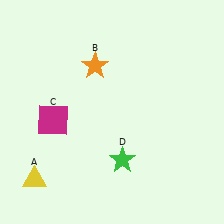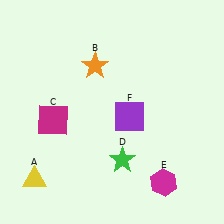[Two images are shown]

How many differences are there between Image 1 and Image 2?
There are 2 differences between the two images.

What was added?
A magenta hexagon (E), a purple square (F) were added in Image 2.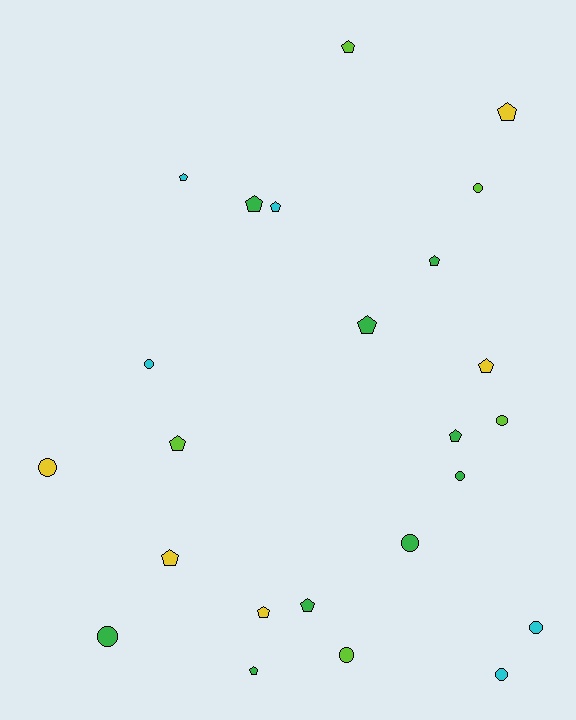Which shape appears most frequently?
Pentagon, with 14 objects.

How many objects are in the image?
There are 24 objects.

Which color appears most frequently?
Green, with 9 objects.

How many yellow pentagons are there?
There are 4 yellow pentagons.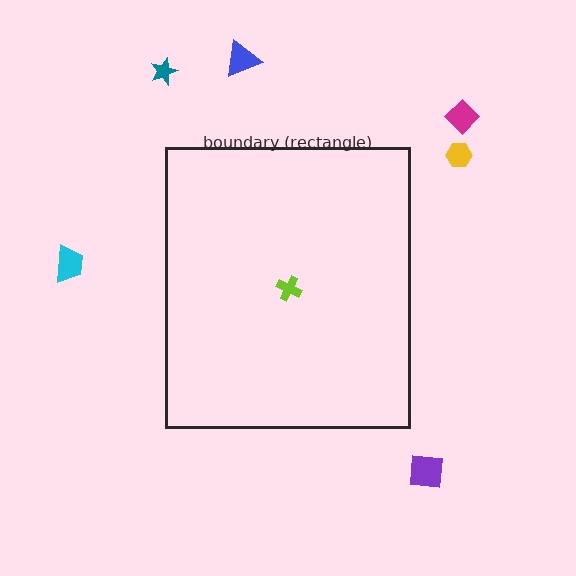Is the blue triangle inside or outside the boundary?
Outside.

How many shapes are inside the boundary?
1 inside, 6 outside.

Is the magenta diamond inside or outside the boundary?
Outside.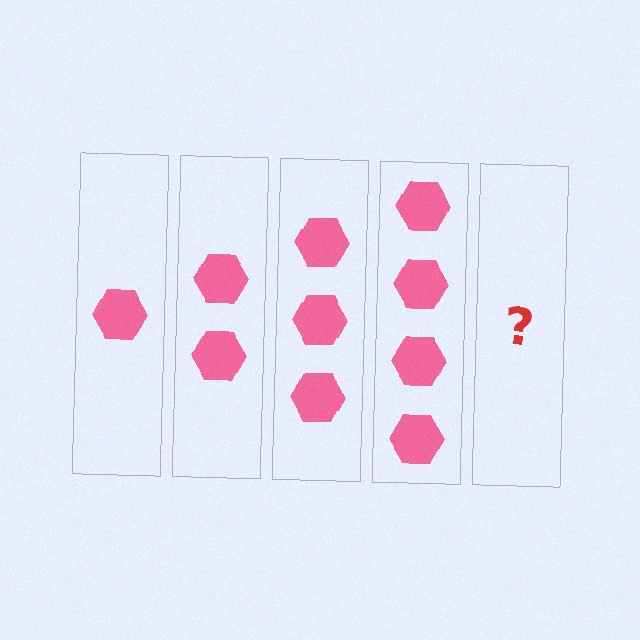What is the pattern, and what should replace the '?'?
The pattern is that each step adds one more hexagon. The '?' should be 5 hexagons.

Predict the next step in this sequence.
The next step is 5 hexagons.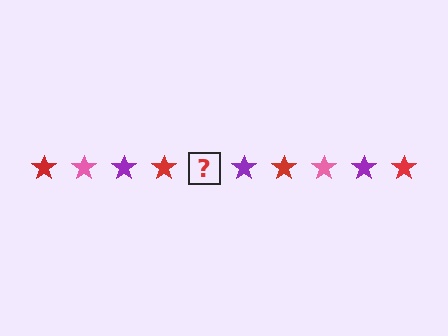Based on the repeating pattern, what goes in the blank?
The blank should be a pink star.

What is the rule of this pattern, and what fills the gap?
The rule is that the pattern cycles through red, pink, purple stars. The gap should be filled with a pink star.